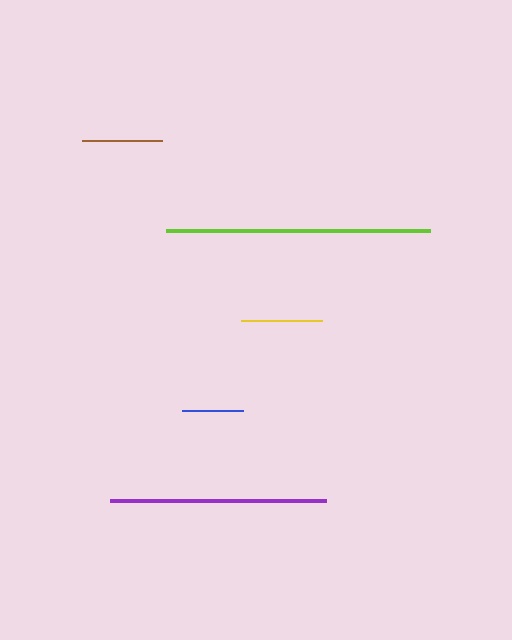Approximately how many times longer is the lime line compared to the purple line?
The lime line is approximately 1.2 times the length of the purple line.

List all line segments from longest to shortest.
From longest to shortest: lime, purple, yellow, brown, blue.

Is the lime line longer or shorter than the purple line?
The lime line is longer than the purple line.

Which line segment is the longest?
The lime line is the longest at approximately 264 pixels.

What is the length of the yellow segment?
The yellow segment is approximately 82 pixels long.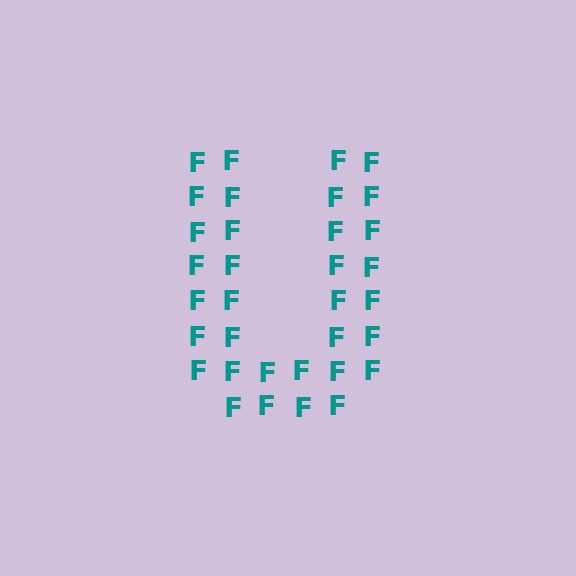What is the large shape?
The large shape is the letter U.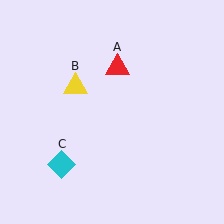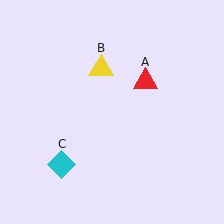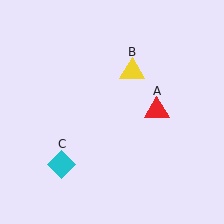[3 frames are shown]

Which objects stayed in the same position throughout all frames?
Cyan diamond (object C) remained stationary.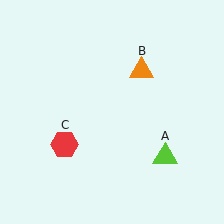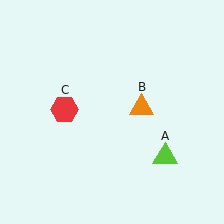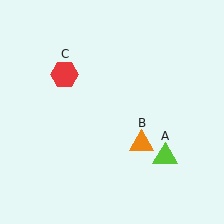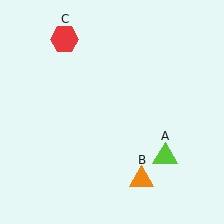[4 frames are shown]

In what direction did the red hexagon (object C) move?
The red hexagon (object C) moved up.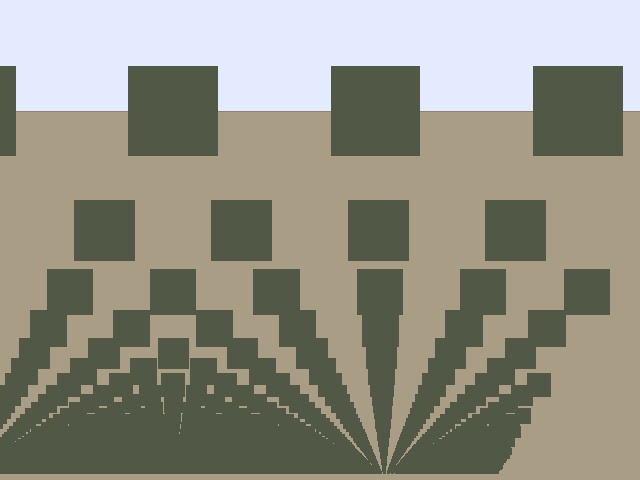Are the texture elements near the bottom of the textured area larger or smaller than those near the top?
Smaller. The gradient is inverted — elements near the bottom are smaller and denser.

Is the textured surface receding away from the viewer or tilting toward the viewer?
The surface appears to tilt toward the viewer. Texture elements get larger and sparser toward the top.